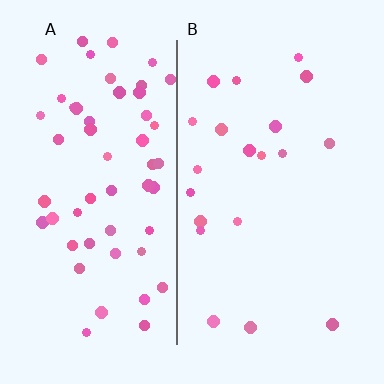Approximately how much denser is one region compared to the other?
Approximately 2.8× — region A over region B.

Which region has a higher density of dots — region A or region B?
A (the left).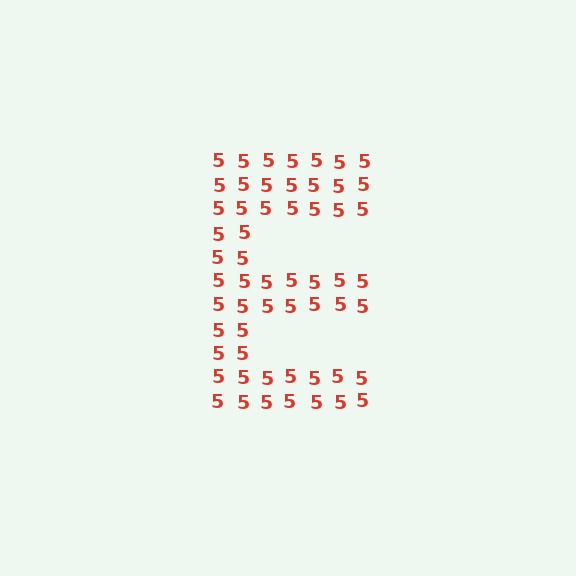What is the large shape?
The large shape is the letter E.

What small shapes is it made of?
It is made of small digit 5's.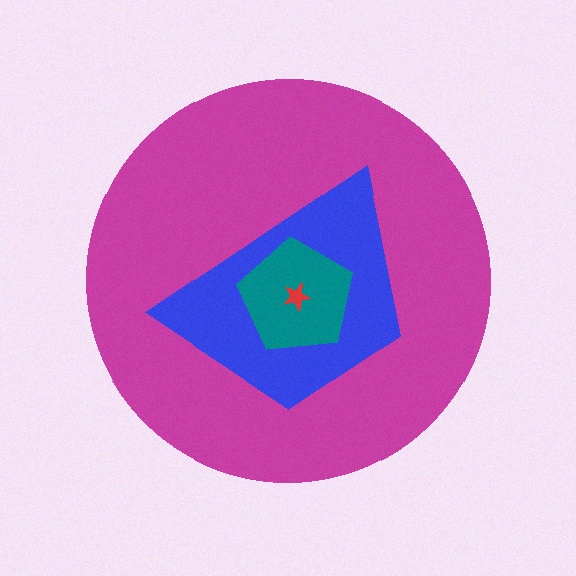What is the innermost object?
The red star.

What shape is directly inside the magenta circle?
The blue trapezoid.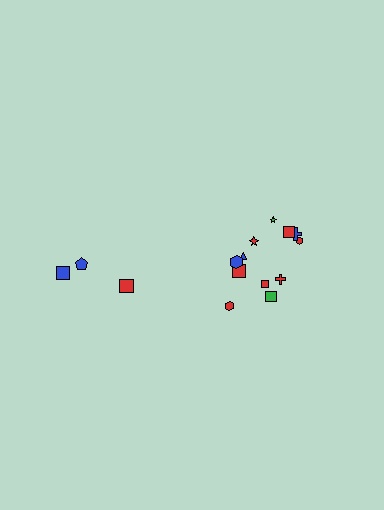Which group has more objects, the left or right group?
The right group.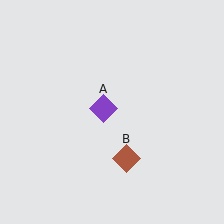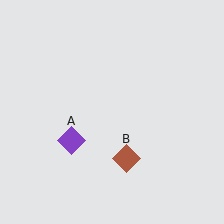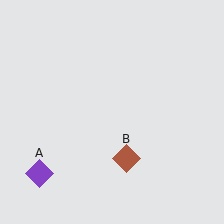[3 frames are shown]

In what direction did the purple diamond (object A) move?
The purple diamond (object A) moved down and to the left.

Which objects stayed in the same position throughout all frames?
Brown diamond (object B) remained stationary.